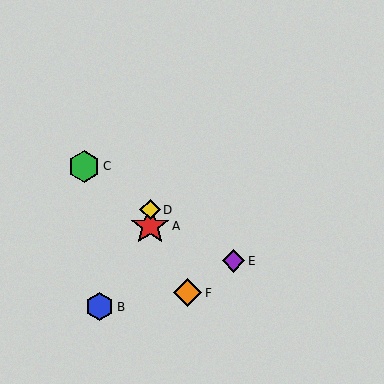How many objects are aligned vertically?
2 objects (A, D) are aligned vertically.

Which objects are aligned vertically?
Objects A, D are aligned vertically.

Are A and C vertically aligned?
No, A is at x≈150 and C is at x≈84.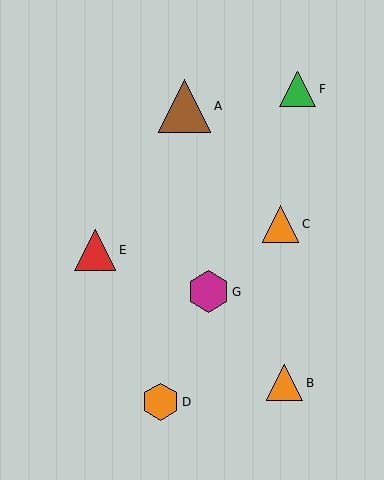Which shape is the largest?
The brown triangle (labeled A) is the largest.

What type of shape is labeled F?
Shape F is a green triangle.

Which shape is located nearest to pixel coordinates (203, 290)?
The magenta hexagon (labeled G) at (209, 292) is nearest to that location.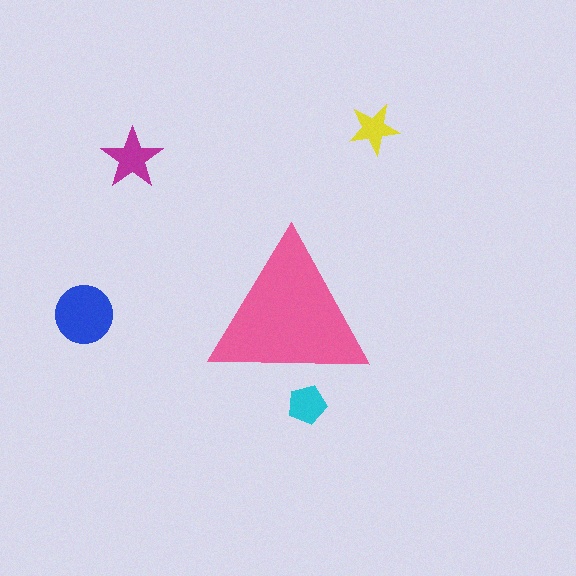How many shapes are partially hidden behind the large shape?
1 shape is partially hidden.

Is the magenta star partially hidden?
No, the magenta star is fully visible.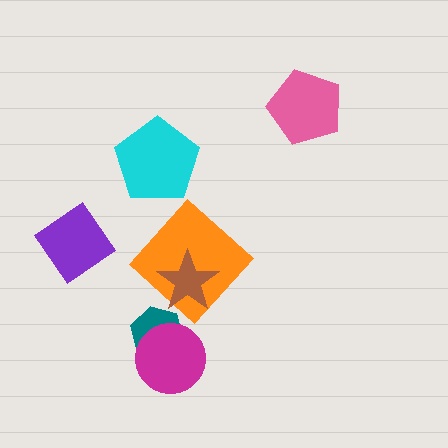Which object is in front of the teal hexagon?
The magenta circle is in front of the teal hexagon.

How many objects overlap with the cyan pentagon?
0 objects overlap with the cyan pentagon.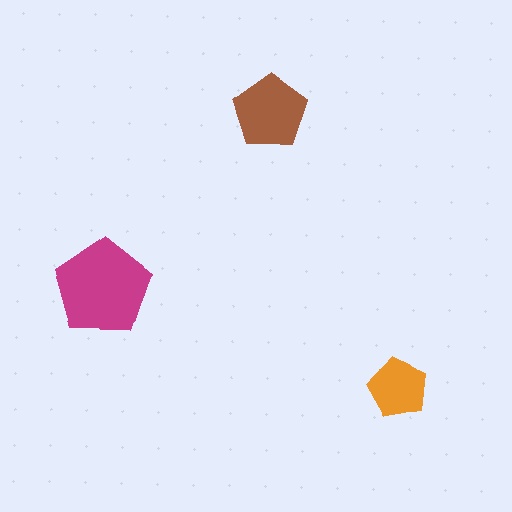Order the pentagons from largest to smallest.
the magenta one, the brown one, the orange one.